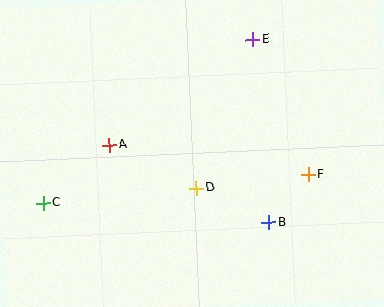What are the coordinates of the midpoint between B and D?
The midpoint between B and D is at (232, 205).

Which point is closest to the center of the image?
Point D at (196, 188) is closest to the center.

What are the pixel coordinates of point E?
Point E is at (253, 40).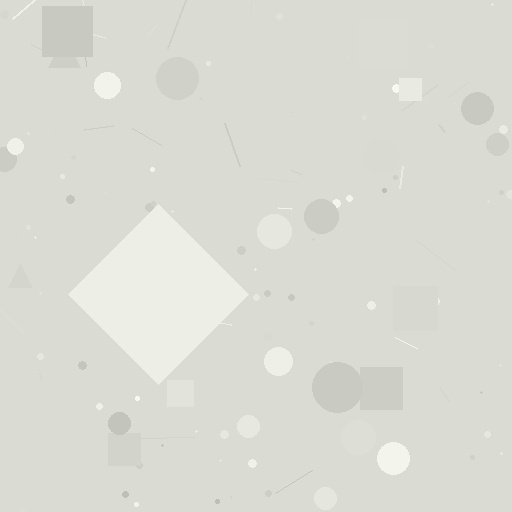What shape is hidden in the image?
A diamond is hidden in the image.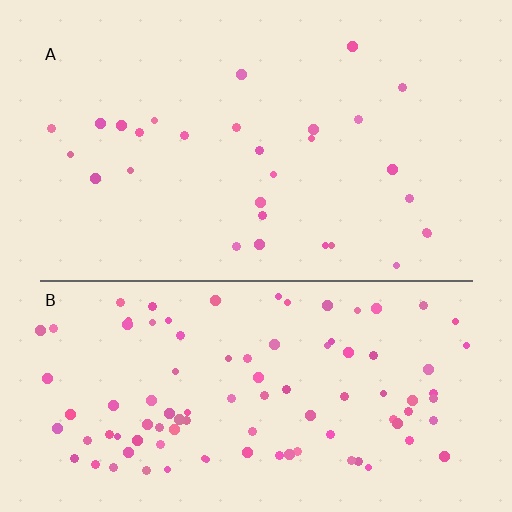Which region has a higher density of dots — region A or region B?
B (the bottom).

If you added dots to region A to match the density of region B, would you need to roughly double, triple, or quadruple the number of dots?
Approximately triple.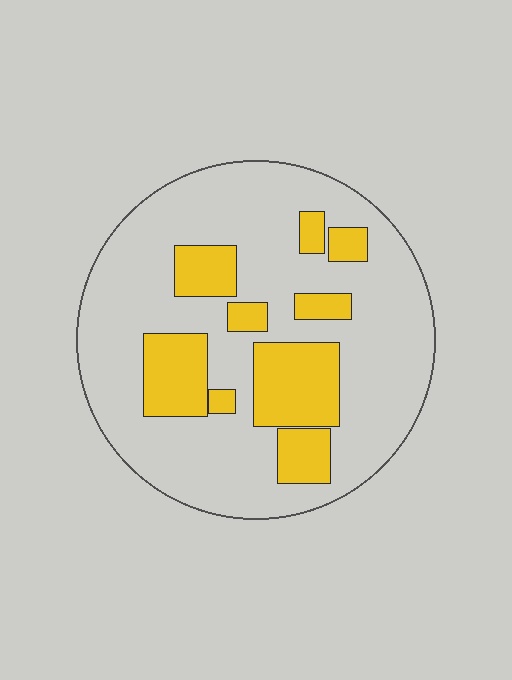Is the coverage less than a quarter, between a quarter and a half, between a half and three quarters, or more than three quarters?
Less than a quarter.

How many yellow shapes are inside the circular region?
9.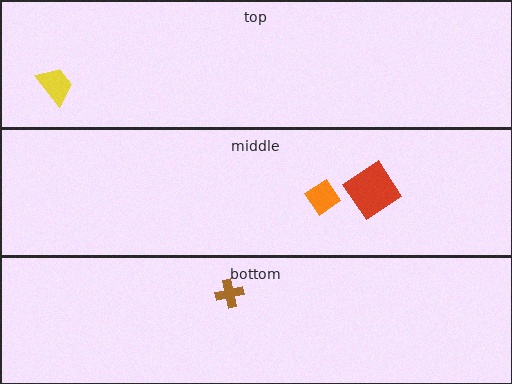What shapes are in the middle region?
The orange diamond, the red diamond.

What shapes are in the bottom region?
The brown cross.